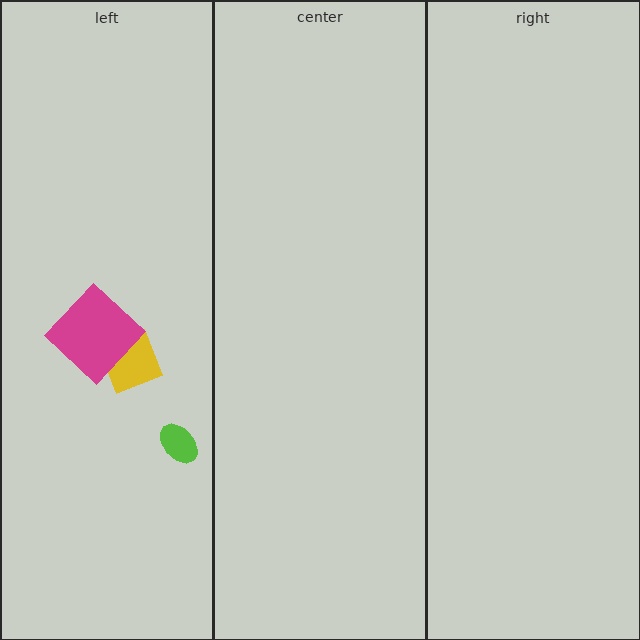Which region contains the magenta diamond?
The left region.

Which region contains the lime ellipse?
The left region.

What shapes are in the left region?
The yellow diamond, the magenta diamond, the lime ellipse.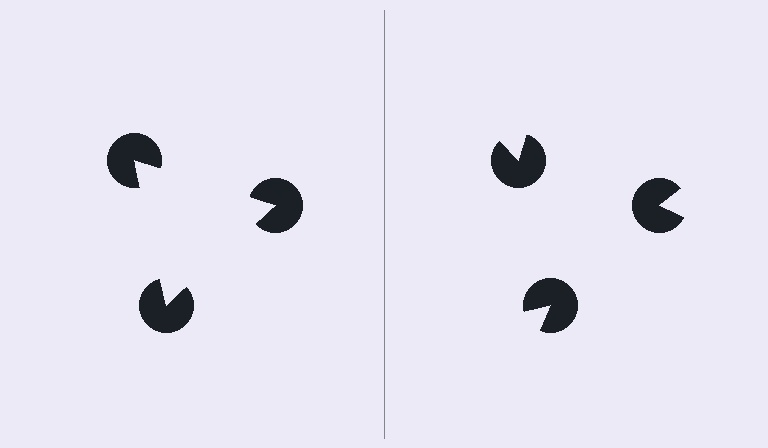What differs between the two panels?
The pac-man discs are positioned identically on both sides; only the wedge orientations differ. On the left they align to a triangle; on the right they are misaligned.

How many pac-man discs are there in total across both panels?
6 — 3 on each side.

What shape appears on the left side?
An illusory triangle.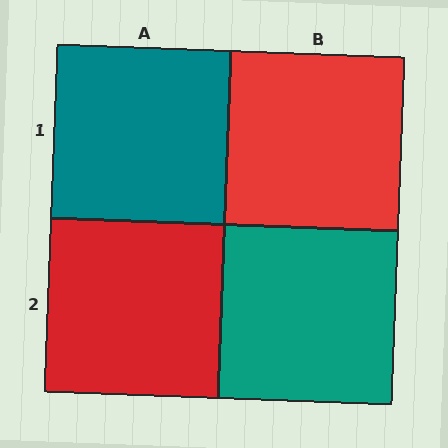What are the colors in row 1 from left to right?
Teal, red.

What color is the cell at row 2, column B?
Teal.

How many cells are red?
2 cells are red.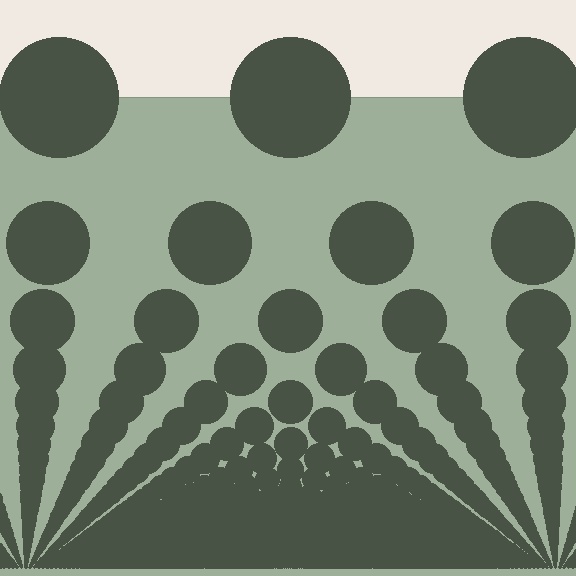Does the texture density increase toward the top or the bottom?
Density increases toward the bottom.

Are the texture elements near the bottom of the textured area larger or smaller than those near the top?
Smaller. The gradient is inverted — elements near the bottom are smaller and denser.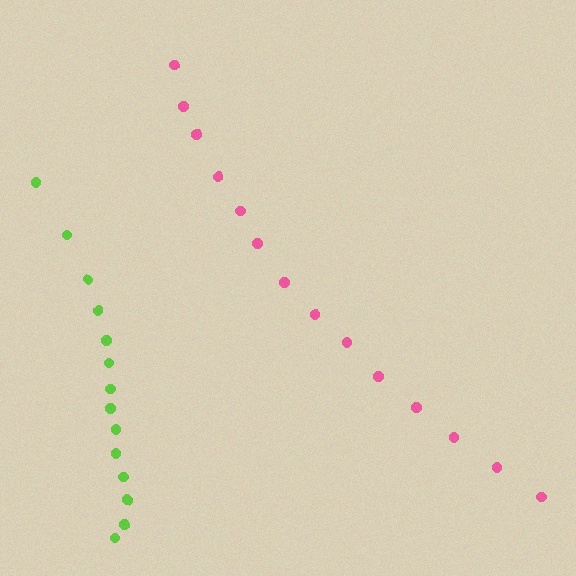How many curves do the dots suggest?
There are 2 distinct paths.